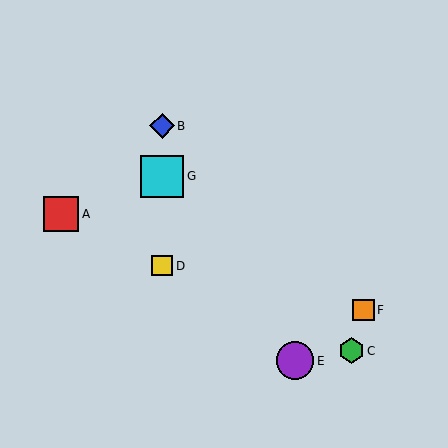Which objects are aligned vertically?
Objects B, D, G are aligned vertically.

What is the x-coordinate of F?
Object F is at x≈364.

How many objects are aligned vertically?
3 objects (B, D, G) are aligned vertically.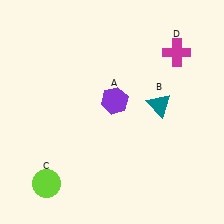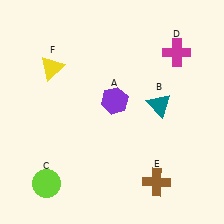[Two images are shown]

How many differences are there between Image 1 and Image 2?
There are 2 differences between the two images.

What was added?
A brown cross (E), a yellow triangle (F) were added in Image 2.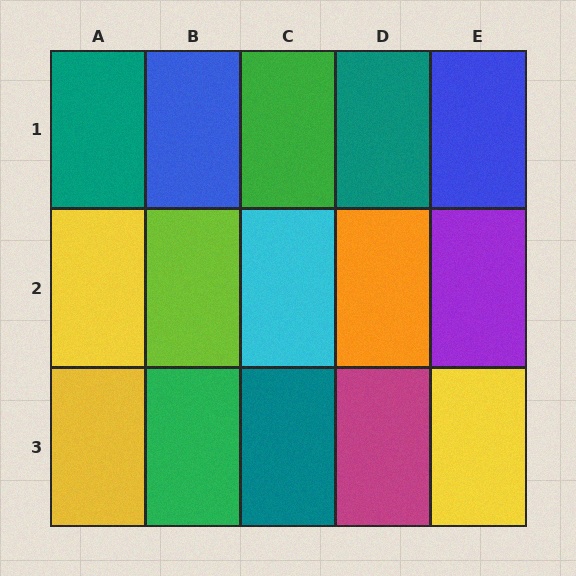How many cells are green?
2 cells are green.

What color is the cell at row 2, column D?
Orange.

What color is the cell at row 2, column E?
Purple.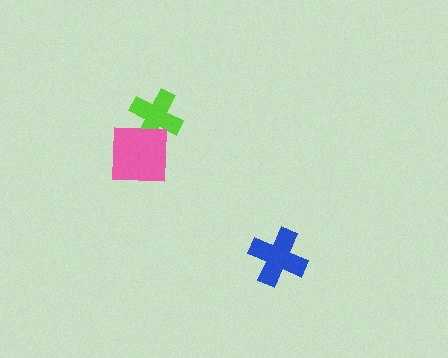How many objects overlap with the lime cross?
1 object overlaps with the lime cross.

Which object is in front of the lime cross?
The pink square is in front of the lime cross.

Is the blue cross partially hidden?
No, no other shape covers it.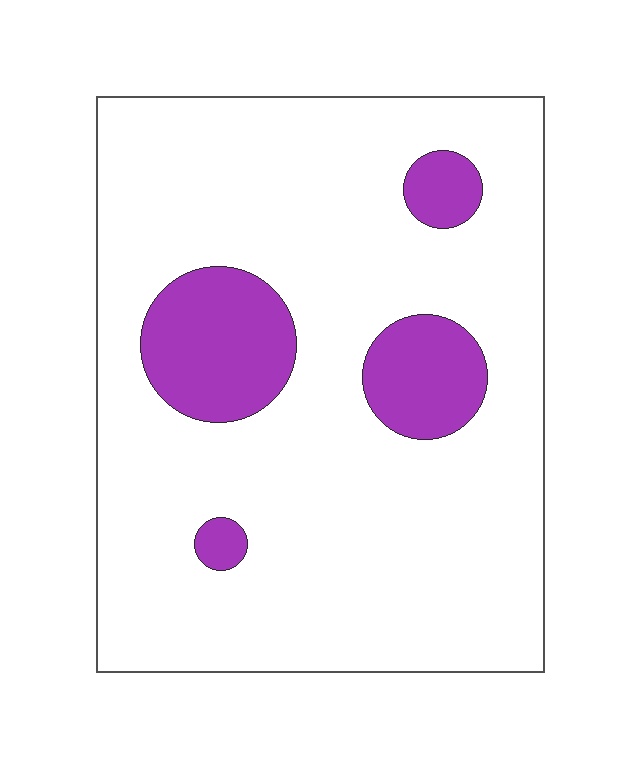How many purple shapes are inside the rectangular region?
4.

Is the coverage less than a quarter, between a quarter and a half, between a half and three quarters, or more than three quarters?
Less than a quarter.